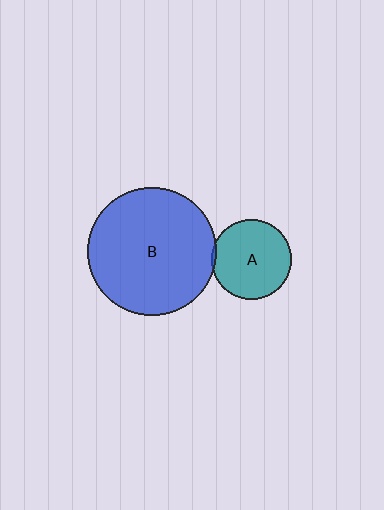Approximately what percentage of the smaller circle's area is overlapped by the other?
Approximately 5%.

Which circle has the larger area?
Circle B (blue).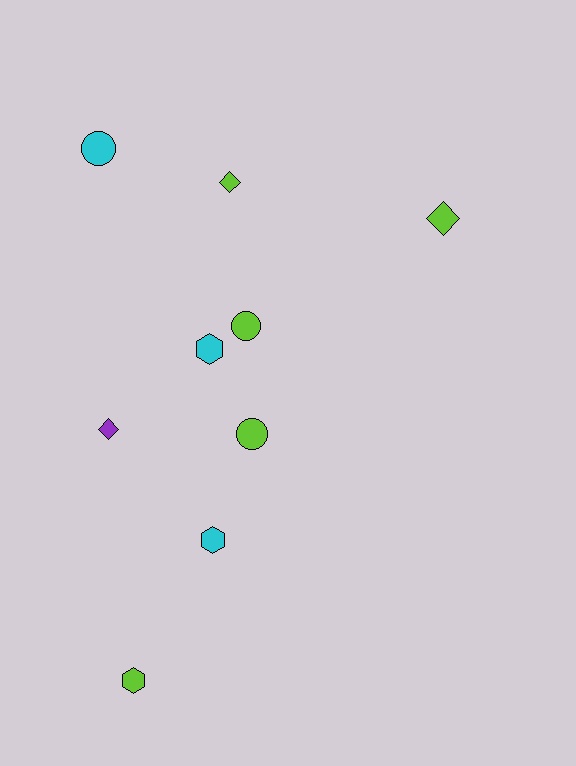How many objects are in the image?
There are 9 objects.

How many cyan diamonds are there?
There are no cyan diamonds.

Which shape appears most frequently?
Circle, with 3 objects.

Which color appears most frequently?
Lime, with 5 objects.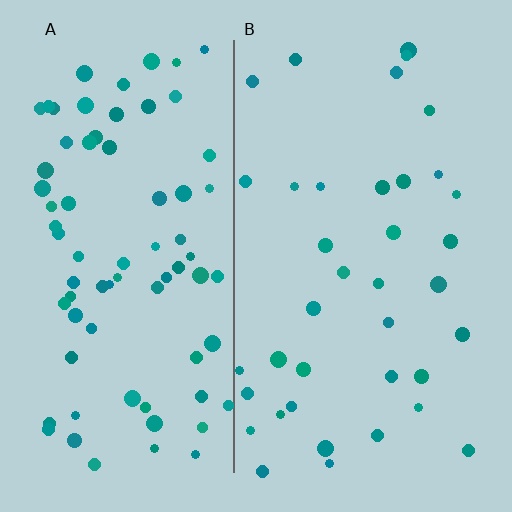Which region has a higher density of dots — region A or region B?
A (the left).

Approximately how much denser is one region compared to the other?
Approximately 2.0× — region A over region B.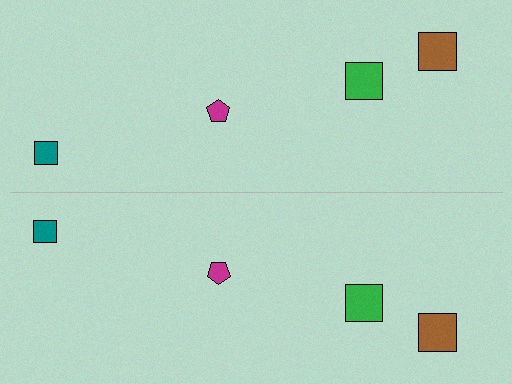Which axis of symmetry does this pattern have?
The pattern has a horizontal axis of symmetry running through the center of the image.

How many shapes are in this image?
There are 8 shapes in this image.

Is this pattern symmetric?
Yes, this pattern has bilateral (reflection) symmetry.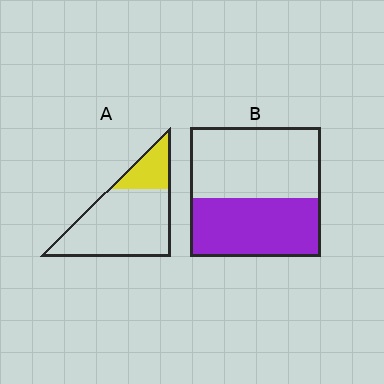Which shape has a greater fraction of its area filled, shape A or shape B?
Shape B.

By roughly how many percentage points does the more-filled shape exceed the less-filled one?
By roughly 25 percentage points (B over A).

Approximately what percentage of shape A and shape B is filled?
A is approximately 25% and B is approximately 45%.